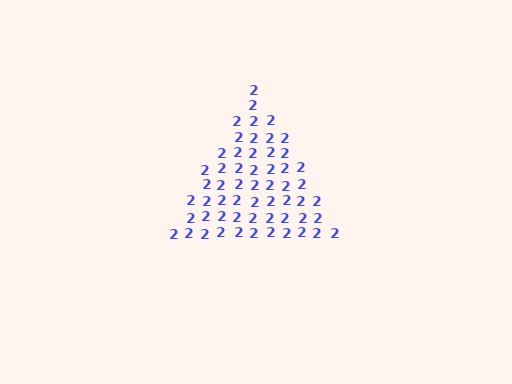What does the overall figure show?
The overall figure shows a triangle.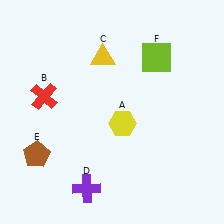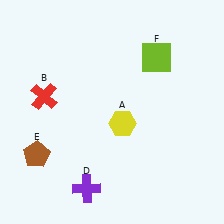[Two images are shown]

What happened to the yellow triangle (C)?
The yellow triangle (C) was removed in Image 2. It was in the top-left area of Image 1.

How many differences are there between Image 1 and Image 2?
There is 1 difference between the two images.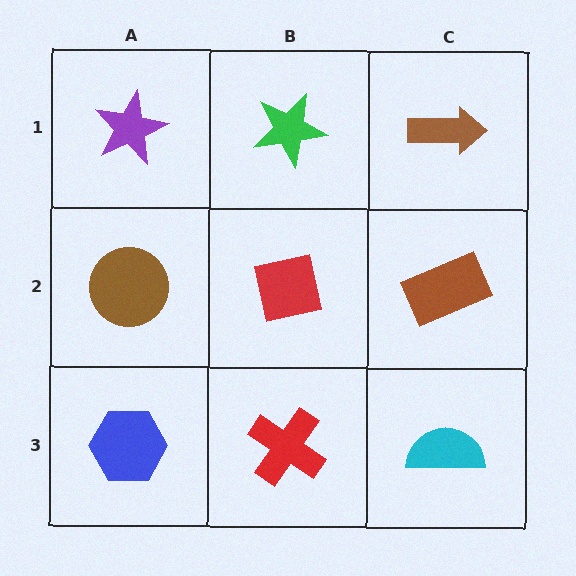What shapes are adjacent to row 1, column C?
A brown rectangle (row 2, column C), a green star (row 1, column B).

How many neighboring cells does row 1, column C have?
2.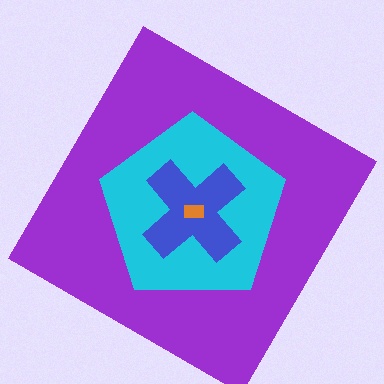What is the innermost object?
The orange rectangle.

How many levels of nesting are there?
4.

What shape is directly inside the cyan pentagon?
The blue cross.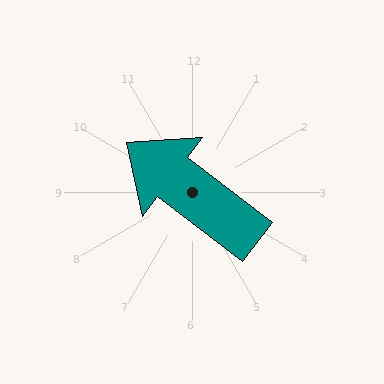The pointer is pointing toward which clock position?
Roughly 10 o'clock.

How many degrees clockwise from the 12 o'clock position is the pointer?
Approximately 307 degrees.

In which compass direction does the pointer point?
Northwest.